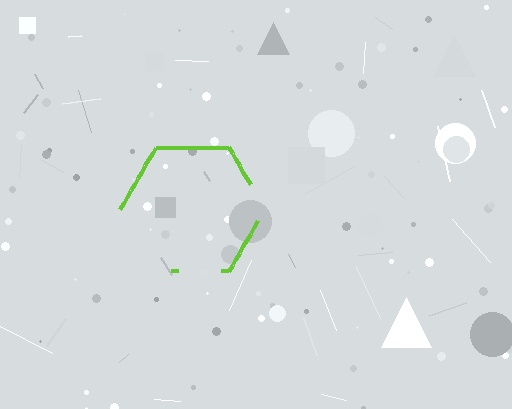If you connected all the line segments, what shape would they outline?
They would outline a hexagon.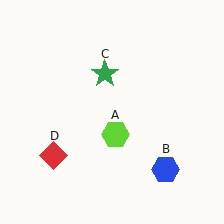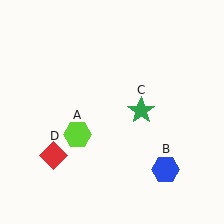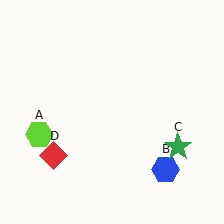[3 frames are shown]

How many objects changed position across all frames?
2 objects changed position: lime hexagon (object A), green star (object C).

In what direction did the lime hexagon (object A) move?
The lime hexagon (object A) moved left.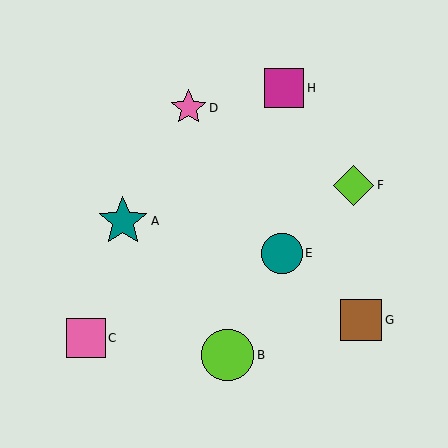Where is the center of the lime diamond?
The center of the lime diamond is at (354, 185).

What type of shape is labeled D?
Shape D is a pink star.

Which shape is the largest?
The lime circle (labeled B) is the largest.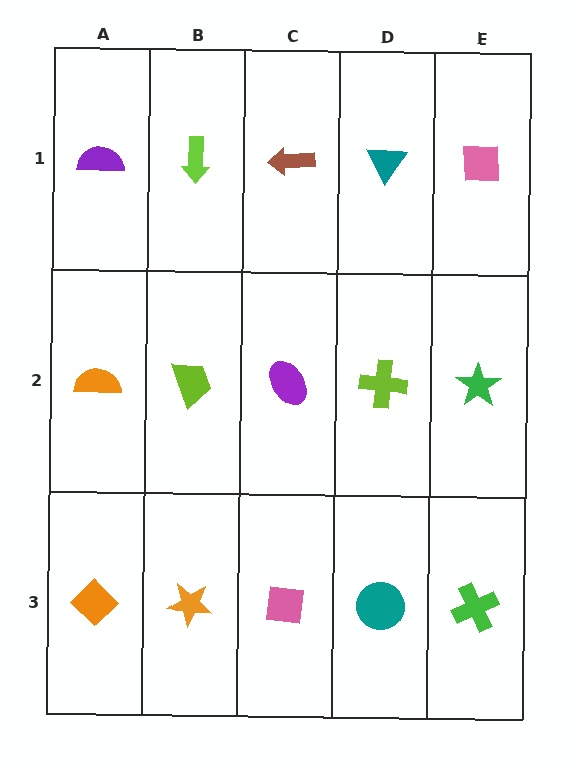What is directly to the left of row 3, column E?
A teal circle.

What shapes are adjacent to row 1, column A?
An orange semicircle (row 2, column A), a lime arrow (row 1, column B).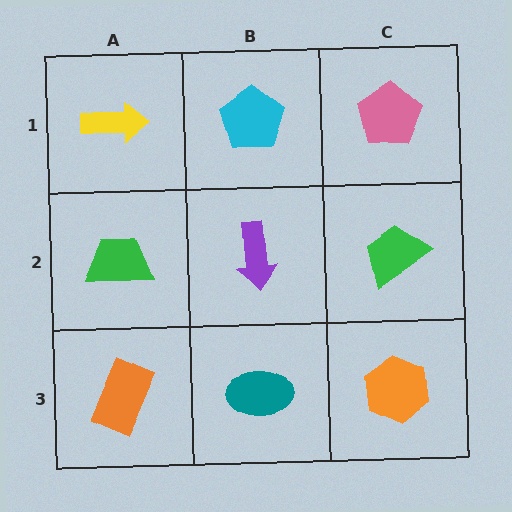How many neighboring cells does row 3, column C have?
2.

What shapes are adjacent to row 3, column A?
A green trapezoid (row 2, column A), a teal ellipse (row 3, column B).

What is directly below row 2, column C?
An orange hexagon.